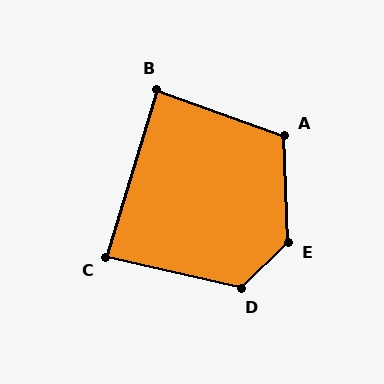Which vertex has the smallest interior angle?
C, at approximately 86 degrees.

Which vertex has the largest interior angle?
E, at approximately 133 degrees.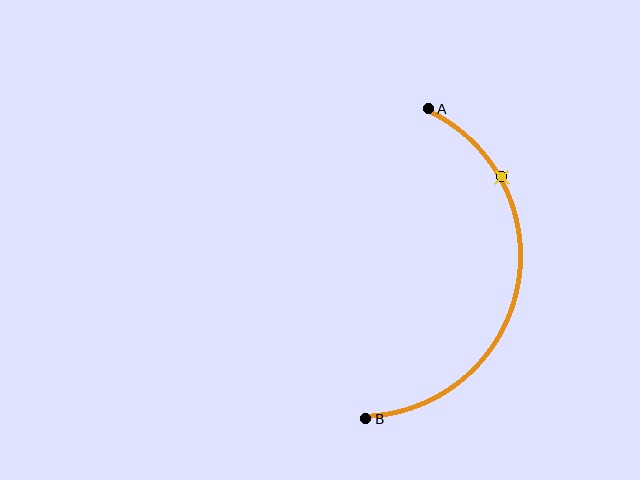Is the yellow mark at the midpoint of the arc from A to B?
No. The yellow mark lies on the arc but is closer to endpoint A. The arc midpoint would be at the point on the curve equidistant along the arc from both A and B.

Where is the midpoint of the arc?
The arc midpoint is the point on the curve farthest from the straight line joining A and B. It sits to the right of that line.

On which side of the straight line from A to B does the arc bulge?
The arc bulges to the right of the straight line connecting A and B.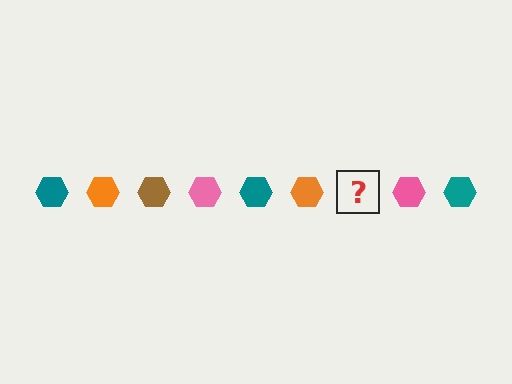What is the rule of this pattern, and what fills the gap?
The rule is that the pattern cycles through teal, orange, brown, pink hexagons. The gap should be filled with a brown hexagon.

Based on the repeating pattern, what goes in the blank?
The blank should be a brown hexagon.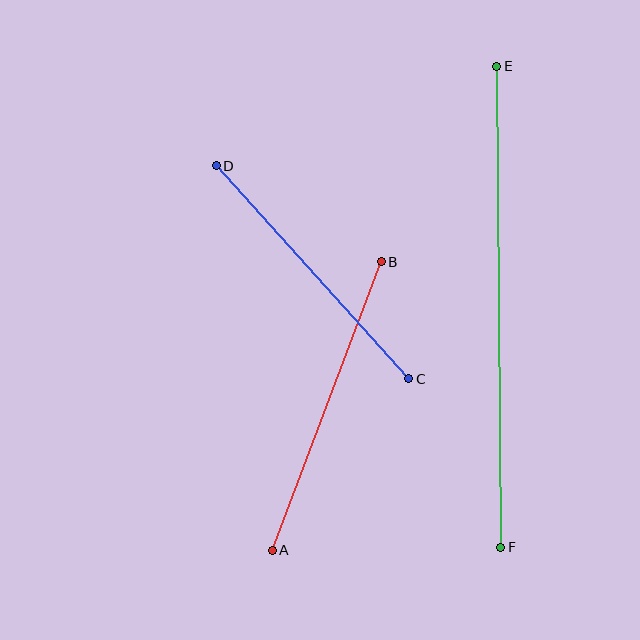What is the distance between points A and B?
The distance is approximately 309 pixels.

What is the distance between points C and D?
The distance is approximately 287 pixels.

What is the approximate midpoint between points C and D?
The midpoint is at approximately (312, 272) pixels.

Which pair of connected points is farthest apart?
Points E and F are farthest apart.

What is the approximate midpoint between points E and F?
The midpoint is at approximately (499, 307) pixels.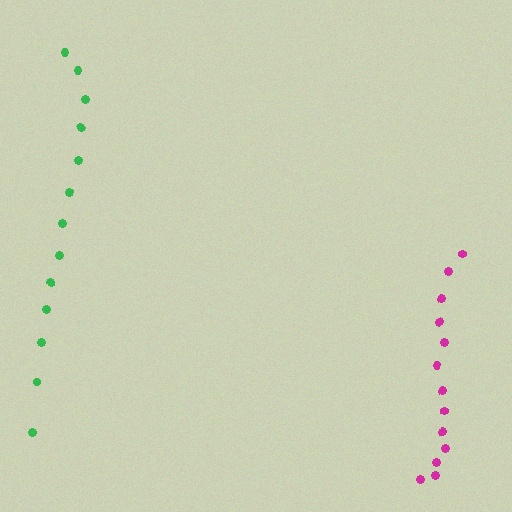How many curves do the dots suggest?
There are 2 distinct paths.